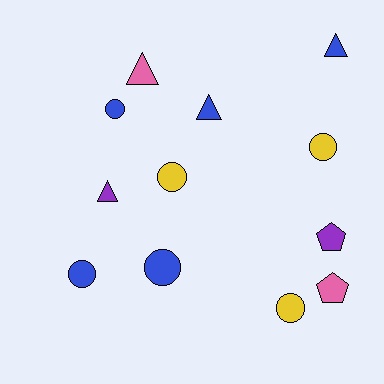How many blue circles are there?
There are 3 blue circles.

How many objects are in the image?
There are 12 objects.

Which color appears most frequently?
Blue, with 5 objects.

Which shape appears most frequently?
Circle, with 6 objects.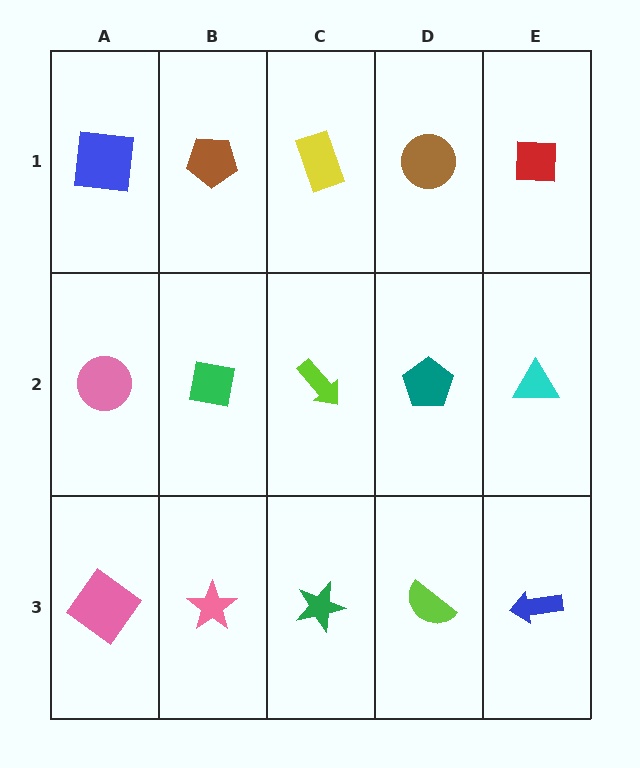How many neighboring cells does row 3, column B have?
3.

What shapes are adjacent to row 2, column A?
A blue square (row 1, column A), a pink diamond (row 3, column A), a green square (row 2, column B).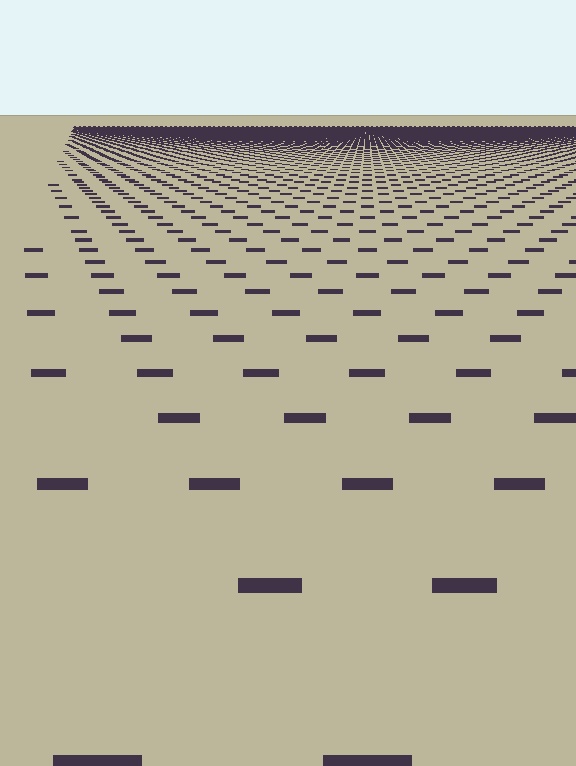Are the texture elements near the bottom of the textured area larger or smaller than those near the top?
Larger. Near the bottom, elements are closer to the viewer and appear at a bigger on-screen size.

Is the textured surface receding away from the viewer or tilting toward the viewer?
The surface is receding away from the viewer. Texture elements get smaller and denser toward the top.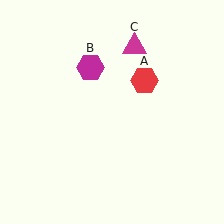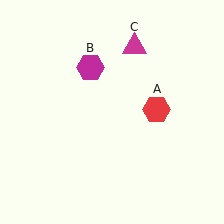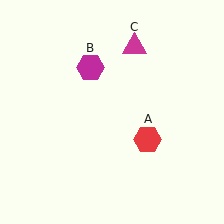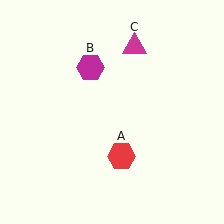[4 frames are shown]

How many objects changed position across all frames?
1 object changed position: red hexagon (object A).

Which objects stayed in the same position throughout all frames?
Magenta hexagon (object B) and magenta triangle (object C) remained stationary.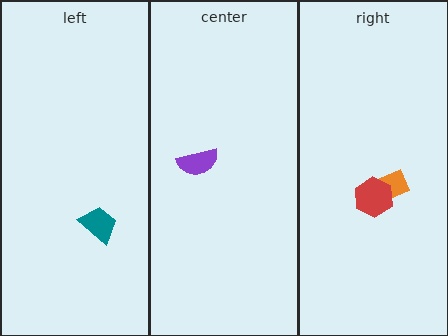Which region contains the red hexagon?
The right region.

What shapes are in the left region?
The teal trapezoid.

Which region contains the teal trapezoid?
The left region.